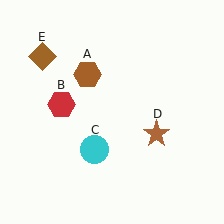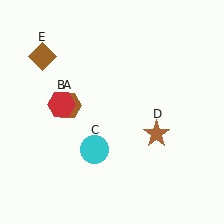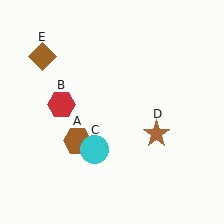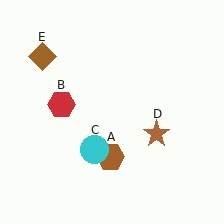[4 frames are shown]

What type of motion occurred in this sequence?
The brown hexagon (object A) rotated counterclockwise around the center of the scene.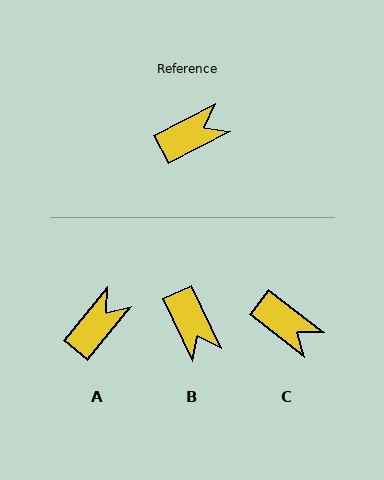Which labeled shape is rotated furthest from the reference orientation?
B, about 92 degrees away.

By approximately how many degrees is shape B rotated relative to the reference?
Approximately 92 degrees clockwise.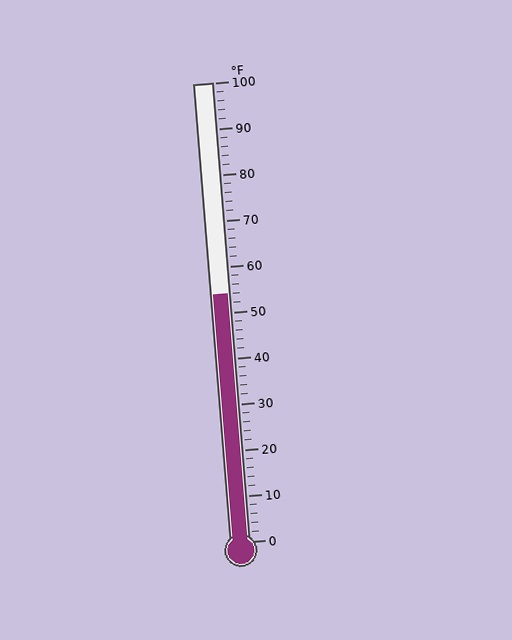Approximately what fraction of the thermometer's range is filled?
The thermometer is filled to approximately 55% of its range.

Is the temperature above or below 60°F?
The temperature is below 60°F.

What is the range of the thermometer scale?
The thermometer scale ranges from 0°F to 100°F.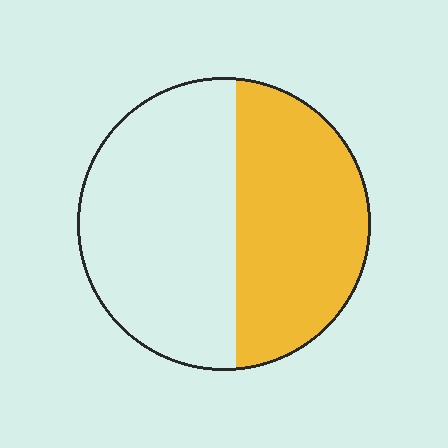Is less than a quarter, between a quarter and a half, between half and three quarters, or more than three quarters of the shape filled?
Between a quarter and a half.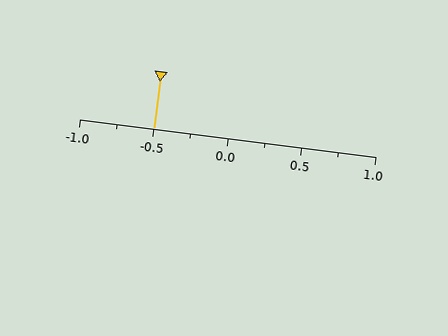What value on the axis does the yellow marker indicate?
The marker indicates approximately -0.5.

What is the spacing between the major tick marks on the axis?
The major ticks are spaced 0.5 apart.